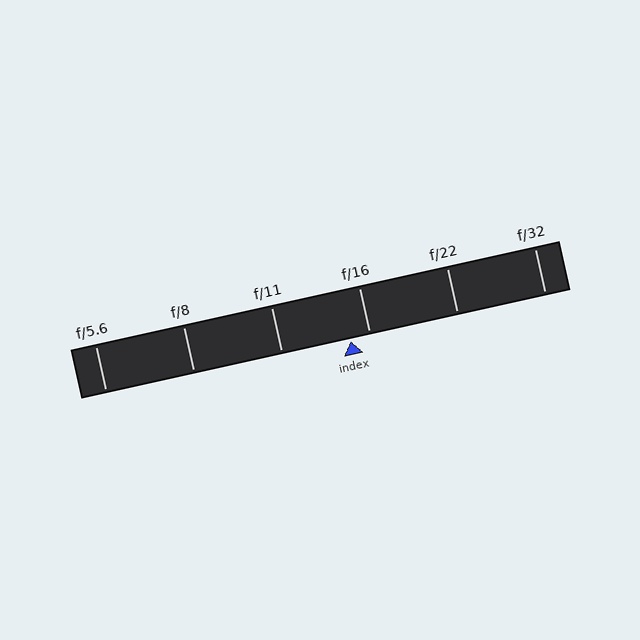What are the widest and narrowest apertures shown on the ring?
The widest aperture shown is f/5.6 and the narrowest is f/32.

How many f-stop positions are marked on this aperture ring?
There are 6 f-stop positions marked.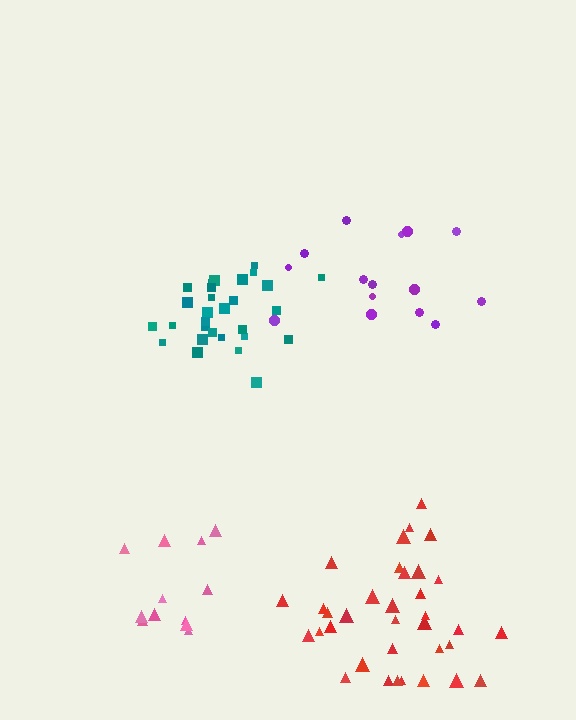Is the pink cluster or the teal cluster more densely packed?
Teal.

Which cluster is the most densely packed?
Teal.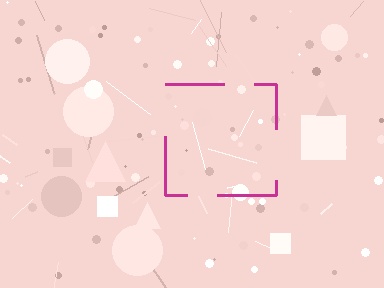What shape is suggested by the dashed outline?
The dashed outline suggests a square.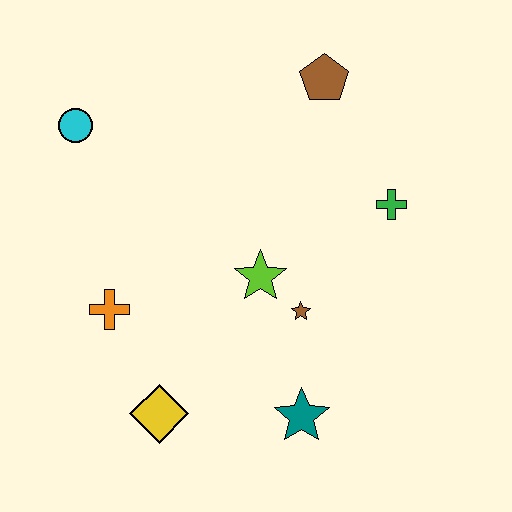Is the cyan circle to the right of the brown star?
No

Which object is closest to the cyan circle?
The orange cross is closest to the cyan circle.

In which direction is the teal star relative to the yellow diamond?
The teal star is to the right of the yellow diamond.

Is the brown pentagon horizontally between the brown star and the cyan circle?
No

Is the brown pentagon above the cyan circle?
Yes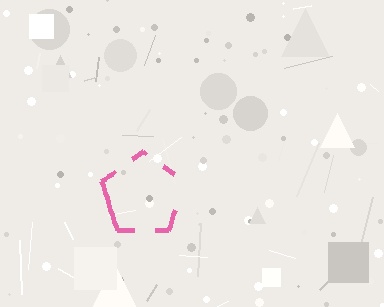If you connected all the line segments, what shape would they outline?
They would outline a pentagon.